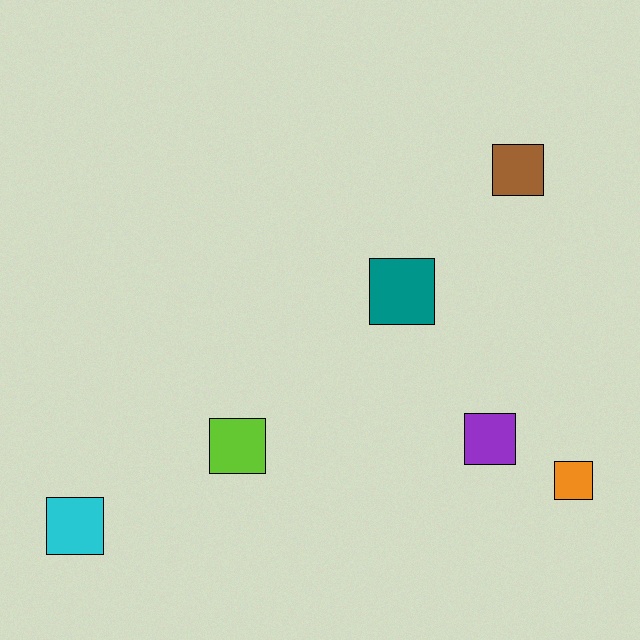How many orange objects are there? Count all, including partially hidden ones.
There is 1 orange object.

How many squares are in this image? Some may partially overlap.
There are 6 squares.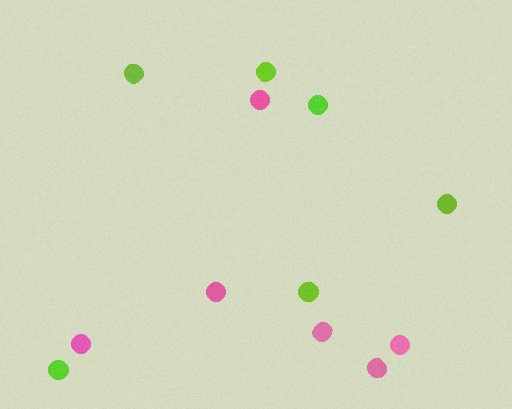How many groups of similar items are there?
There are 2 groups: one group of pink circles (6) and one group of lime circles (6).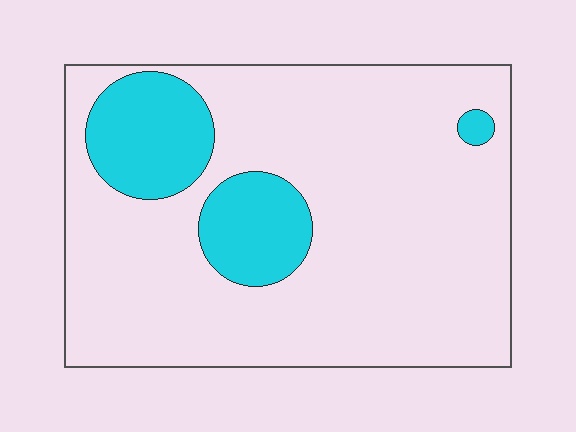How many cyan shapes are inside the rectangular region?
3.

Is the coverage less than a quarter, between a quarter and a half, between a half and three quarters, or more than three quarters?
Less than a quarter.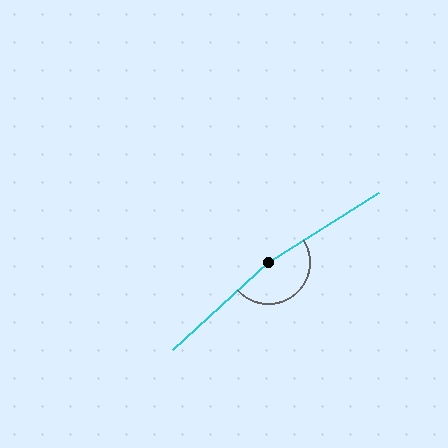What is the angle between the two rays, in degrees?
Approximately 170 degrees.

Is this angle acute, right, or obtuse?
It is obtuse.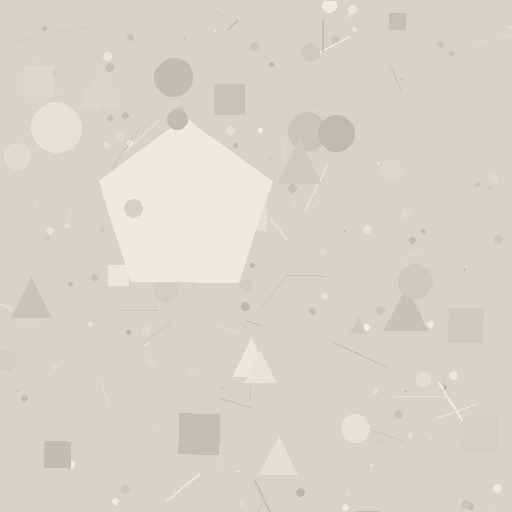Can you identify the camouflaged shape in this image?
The camouflaged shape is a pentagon.